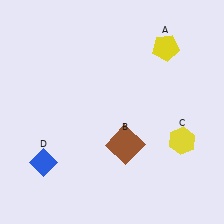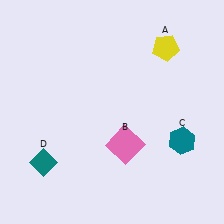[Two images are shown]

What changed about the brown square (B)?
In Image 1, B is brown. In Image 2, it changed to pink.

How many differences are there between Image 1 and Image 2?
There are 3 differences between the two images.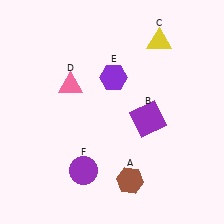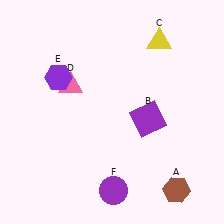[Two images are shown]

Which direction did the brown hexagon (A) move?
The brown hexagon (A) moved right.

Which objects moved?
The objects that moved are: the brown hexagon (A), the purple hexagon (E), the purple circle (F).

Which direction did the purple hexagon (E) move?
The purple hexagon (E) moved left.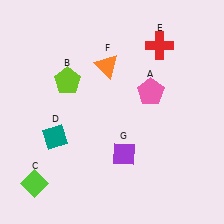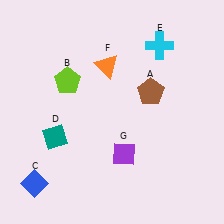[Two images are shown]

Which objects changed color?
A changed from pink to brown. C changed from lime to blue. E changed from red to cyan.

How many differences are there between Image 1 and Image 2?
There are 3 differences between the two images.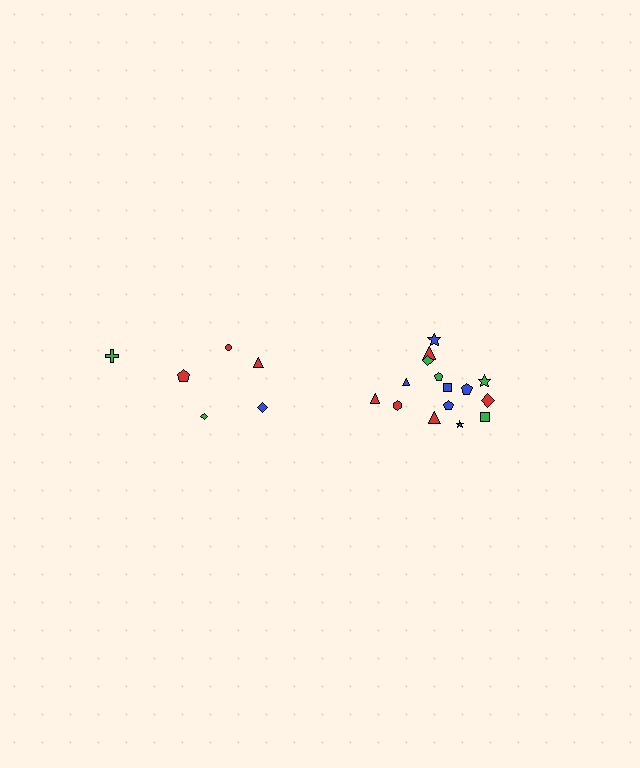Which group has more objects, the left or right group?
The right group.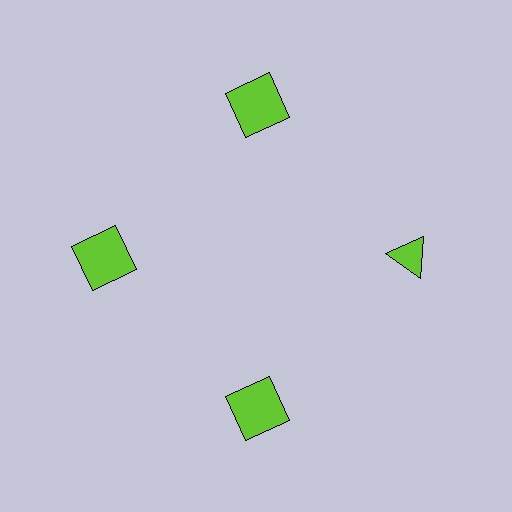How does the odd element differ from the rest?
It has a different shape: triangle instead of square.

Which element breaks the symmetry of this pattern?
The lime triangle at roughly the 3 o'clock position breaks the symmetry. All other shapes are lime squares.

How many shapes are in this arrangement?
There are 4 shapes arranged in a ring pattern.